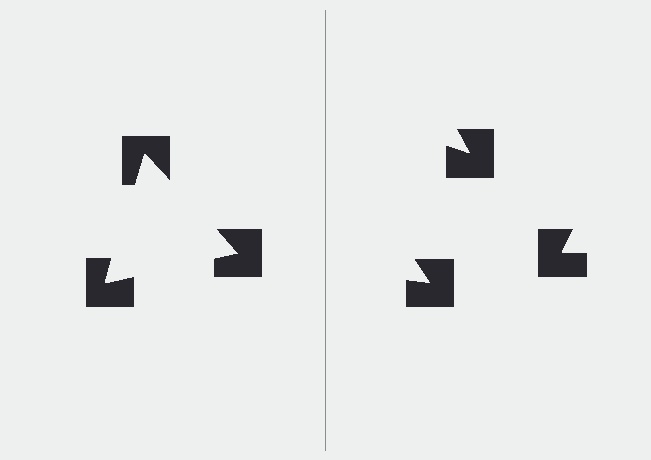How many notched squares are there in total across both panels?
6 — 3 on each side.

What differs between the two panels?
The notched squares are positioned identically on both sides; only the wedge orientations differ. On the left they align to a triangle; on the right they are misaligned.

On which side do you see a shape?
An illusory triangle appears on the left side. On the right side the wedge cuts are rotated, so no coherent shape forms.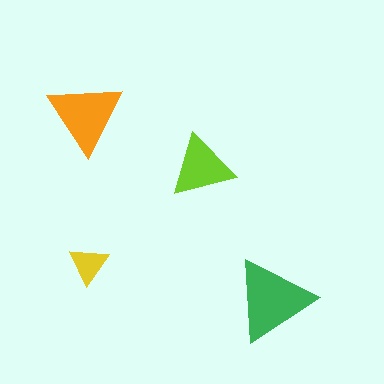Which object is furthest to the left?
The orange triangle is leftmost.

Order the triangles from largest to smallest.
the green one, the orange one, the lime one, the yellow one.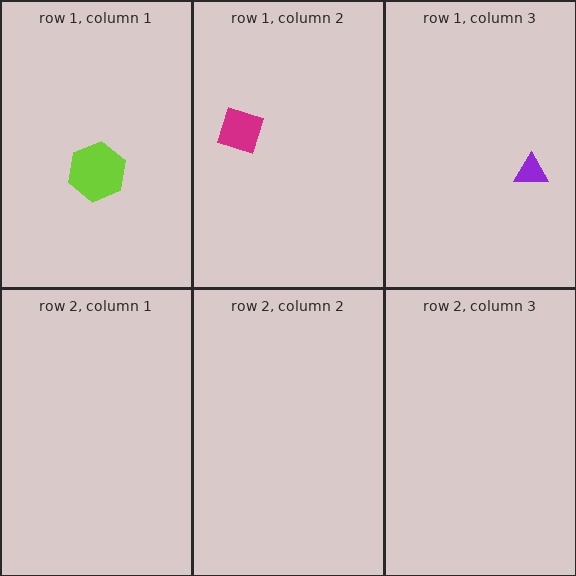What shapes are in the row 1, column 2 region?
The magenta diamond.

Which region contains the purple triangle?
The row 1, column 3 region.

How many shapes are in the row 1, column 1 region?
1.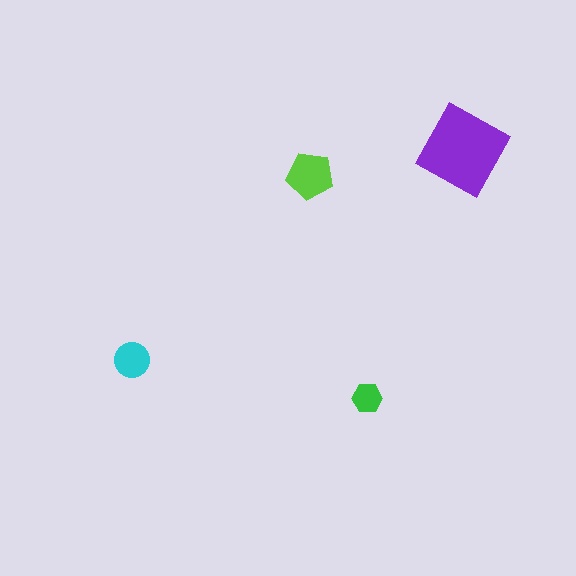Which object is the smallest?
The green hexagon.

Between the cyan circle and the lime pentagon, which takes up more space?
The lime pentagon.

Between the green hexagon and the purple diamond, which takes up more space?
The purple diamond.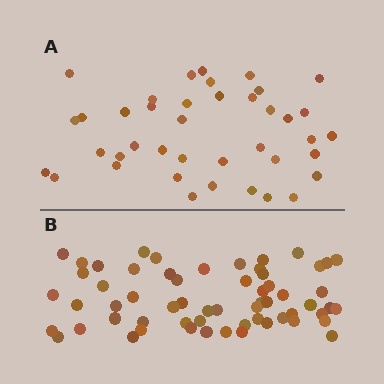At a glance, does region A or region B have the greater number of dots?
Region B (the bottom region) has more dots.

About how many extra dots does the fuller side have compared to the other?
Region B has approximately 20 more dots than region A.